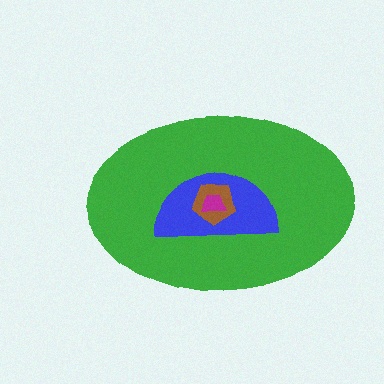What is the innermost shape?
The magenta trapezoid.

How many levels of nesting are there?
4.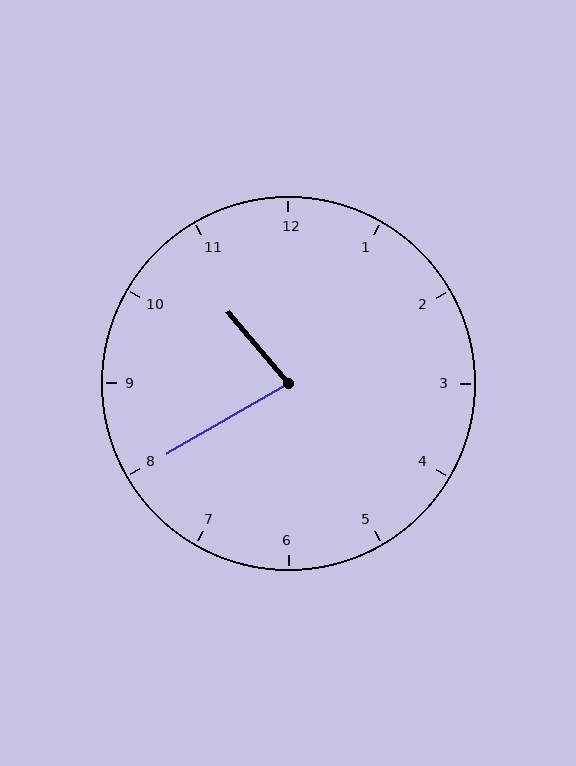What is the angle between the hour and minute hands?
Approximately 80 degrees.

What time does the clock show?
10:40.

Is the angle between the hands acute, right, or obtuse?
It is acute.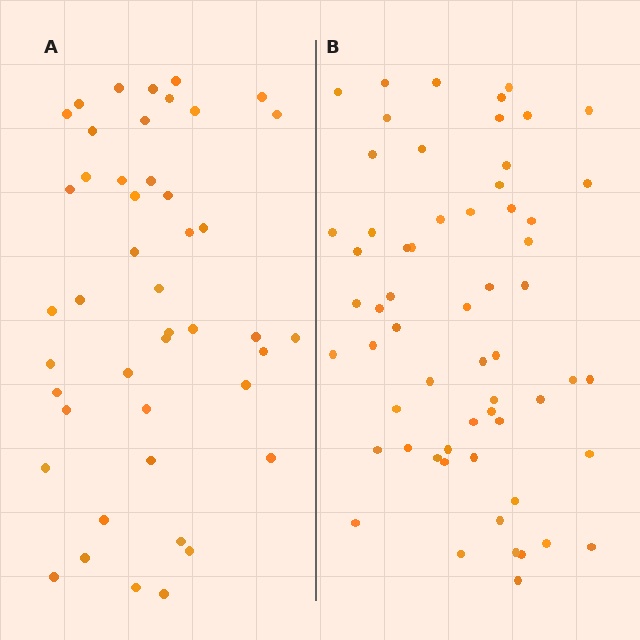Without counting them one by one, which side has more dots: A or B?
Region B (the right region) has more dots.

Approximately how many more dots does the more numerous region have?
Region B has approximately 15 more dots than region A.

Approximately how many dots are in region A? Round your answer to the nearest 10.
About 40 dots. (The exact count is 45, which rounds to 40.)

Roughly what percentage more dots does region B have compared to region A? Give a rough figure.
About 35% more.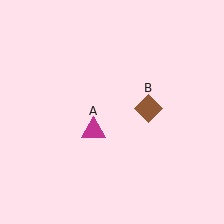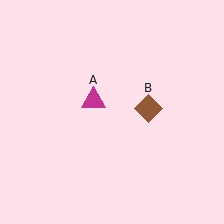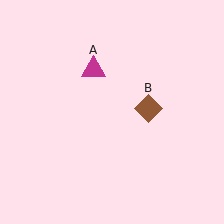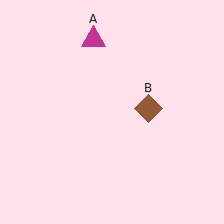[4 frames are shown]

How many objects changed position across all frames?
1 object changed position: magenta triangle (object A).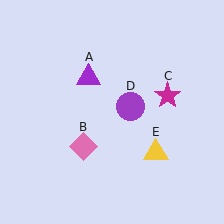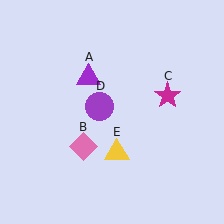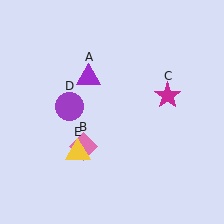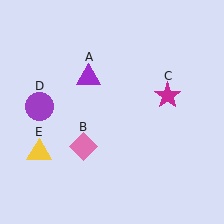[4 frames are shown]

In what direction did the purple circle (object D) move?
The purple circle (object D) moved left.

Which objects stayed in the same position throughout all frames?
Purple triangle (object A) and pink diamond (object B) and magenta star (object C) remained stationary.